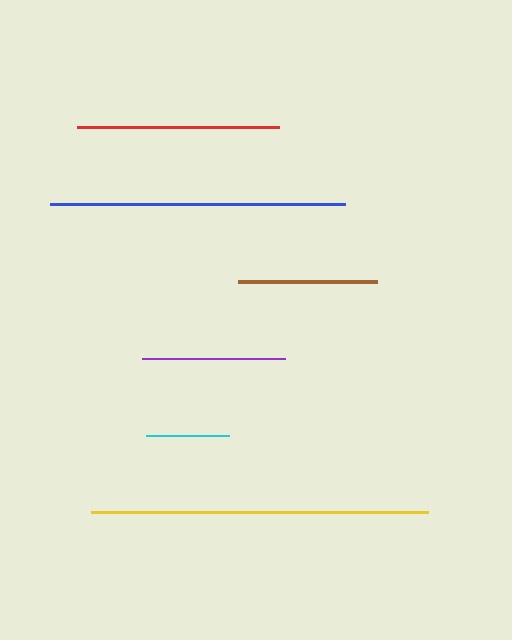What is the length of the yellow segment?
The yellow segment is approximately 337 pixels long.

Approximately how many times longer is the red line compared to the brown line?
The red line is approximately 1.4 times the length of the brown line.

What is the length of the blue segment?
The blue segment is approximately 295 pixels long.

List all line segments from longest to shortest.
From longest to shortest: yellow, blue, red, purple, brown, cyan.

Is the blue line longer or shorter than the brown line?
The blue line is longer than the brown line.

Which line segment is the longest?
The yellow line is the longest at approximately 337 pixels.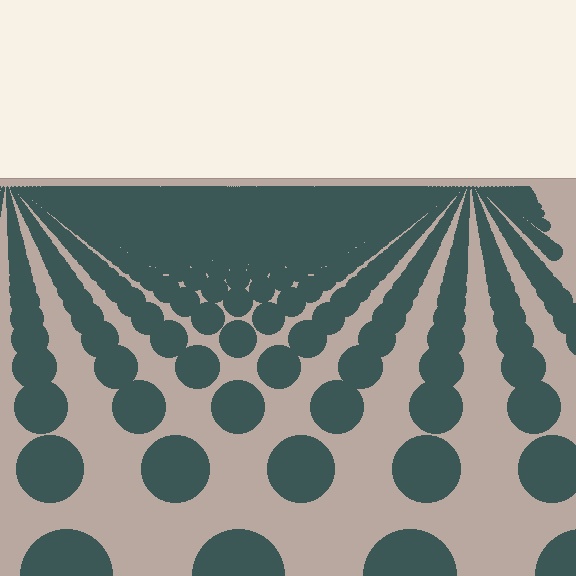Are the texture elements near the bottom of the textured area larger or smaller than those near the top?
Larger. Near the bottom, elements are closer to the viewer and appear at a bigger on-screen size.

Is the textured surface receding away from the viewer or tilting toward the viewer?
The surface is receding away from the viewer. Texture elements get smaller and denser toward the top.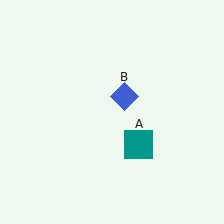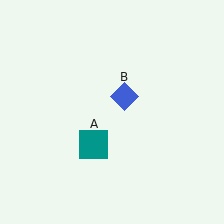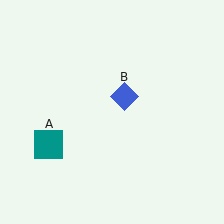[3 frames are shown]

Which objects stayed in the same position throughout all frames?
Blue diamond (object B) remained stationary.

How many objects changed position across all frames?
1 object changed position: teal square (object A).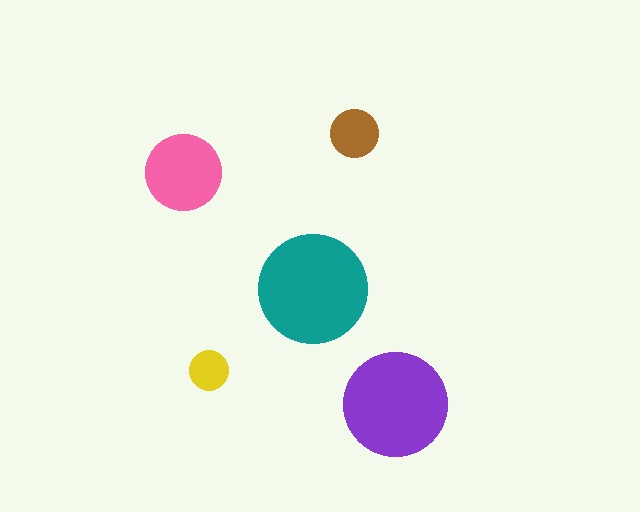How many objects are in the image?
There are 5 objects in the image.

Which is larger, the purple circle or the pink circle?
The purple one.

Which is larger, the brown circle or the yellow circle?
The brown one.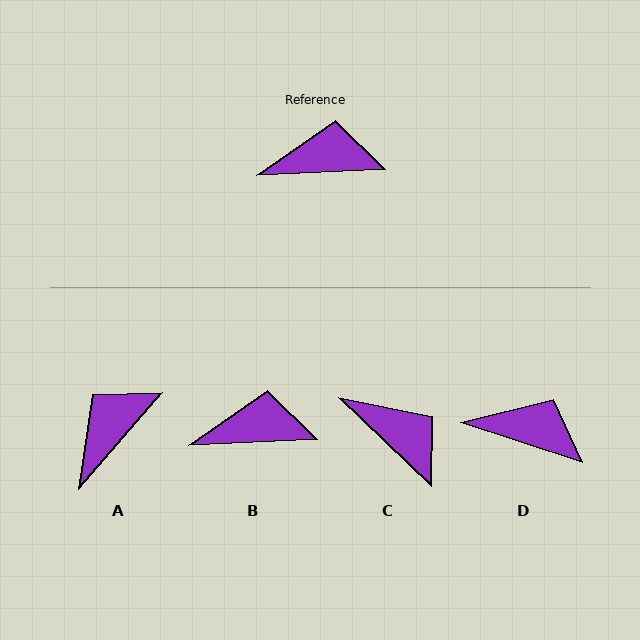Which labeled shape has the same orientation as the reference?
B.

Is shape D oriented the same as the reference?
No, it is off by about 21 degrees.